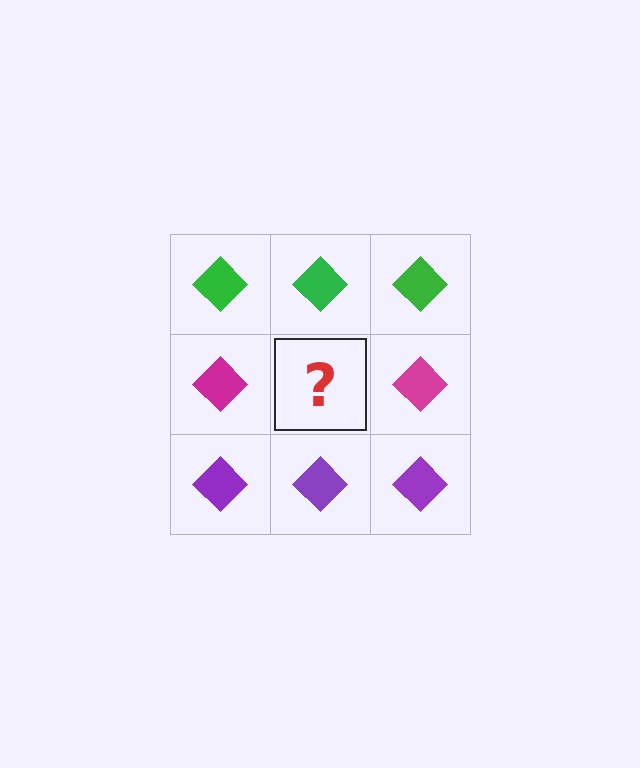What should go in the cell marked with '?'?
The missing cell should contain a magenta diamond.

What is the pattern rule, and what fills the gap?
The rule is that each row has a consistent color. The gap should be filled with a magenta diamond.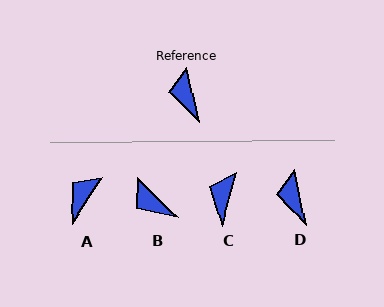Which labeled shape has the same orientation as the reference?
D.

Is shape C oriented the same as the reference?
No, it is off by about 28 degrees.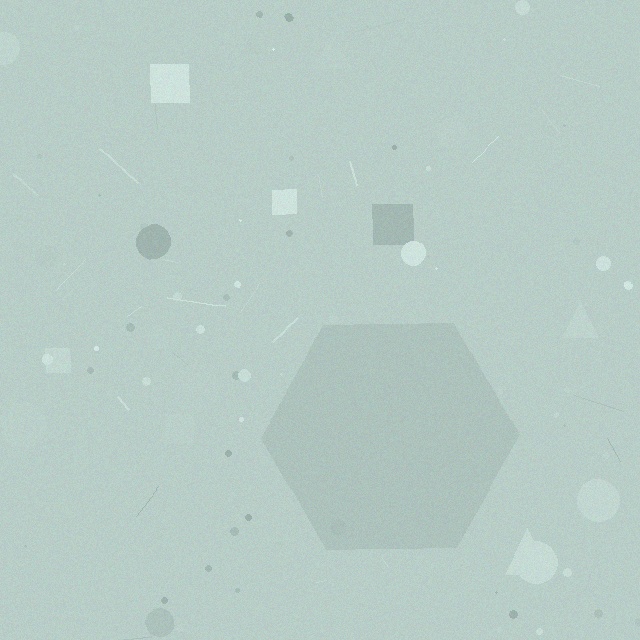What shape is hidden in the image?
A hexagon is hidden in the image.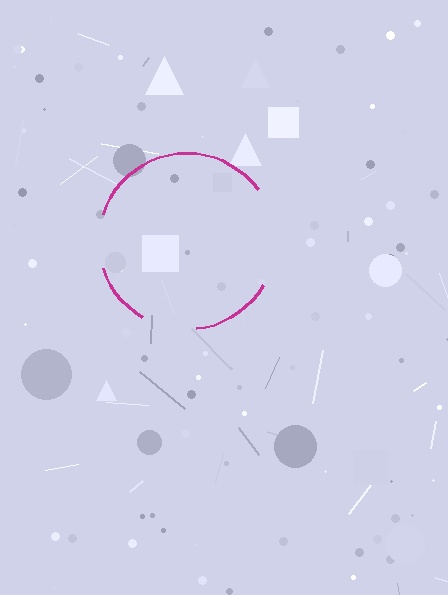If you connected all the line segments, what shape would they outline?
They would outline a circle.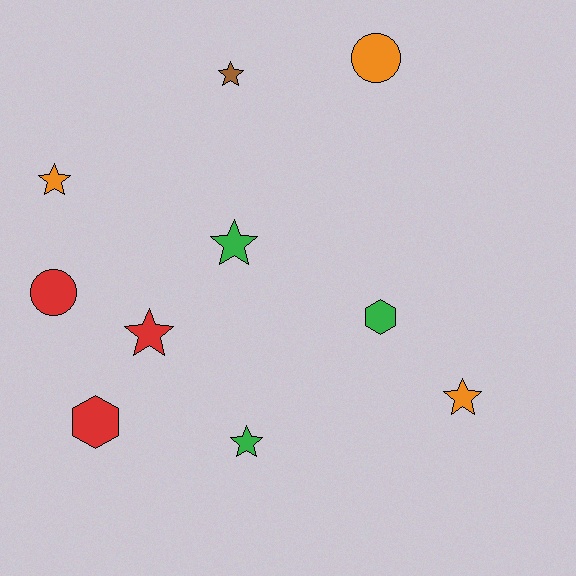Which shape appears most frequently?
Star, with 6 objects.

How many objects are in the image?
There are 10 objects.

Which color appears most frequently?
Red, with 3 objects.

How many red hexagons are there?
There is 1 red hexagon.